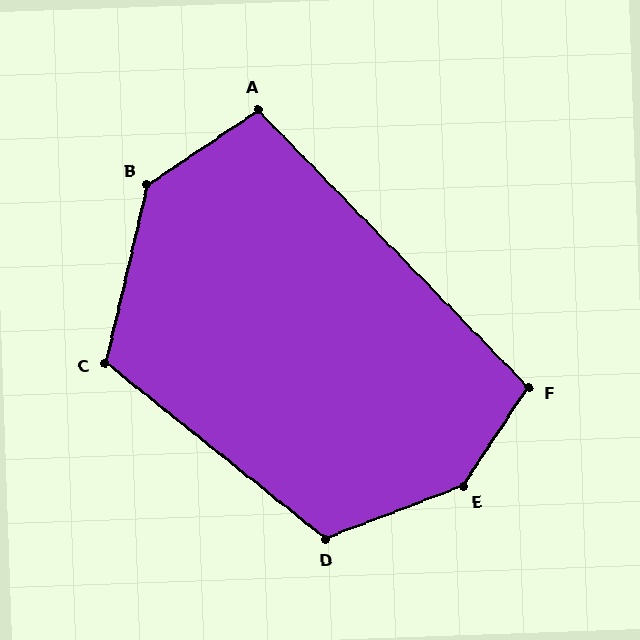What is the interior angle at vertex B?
Approximately 138 degrees (obtuse).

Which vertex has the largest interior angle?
E, at approximately 145 degrees.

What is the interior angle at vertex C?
Approximately 115 degrees (obtuse).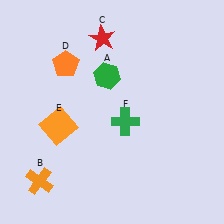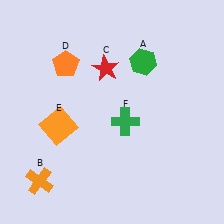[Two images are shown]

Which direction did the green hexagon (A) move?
The green hexagon (A) moved right.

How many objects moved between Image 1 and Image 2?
2 objects moved between the two images.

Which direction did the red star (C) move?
The red star (C) moved down.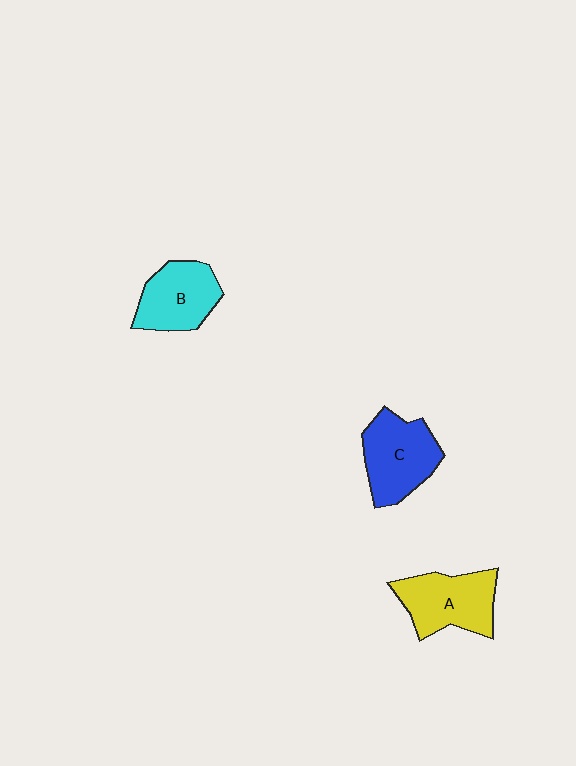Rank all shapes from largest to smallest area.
From largest to smallest: C (blue), A (yellow), B (cyan).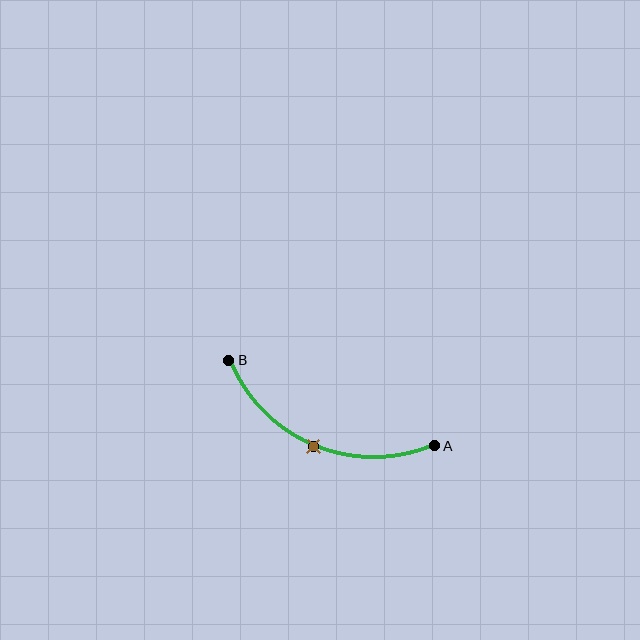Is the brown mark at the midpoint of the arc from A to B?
Yes. The brown mark lies on the arc at equal arc-length from both A and B — it is the arc midpoint.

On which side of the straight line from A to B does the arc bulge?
The arc bulges below the straight line connecting A and B.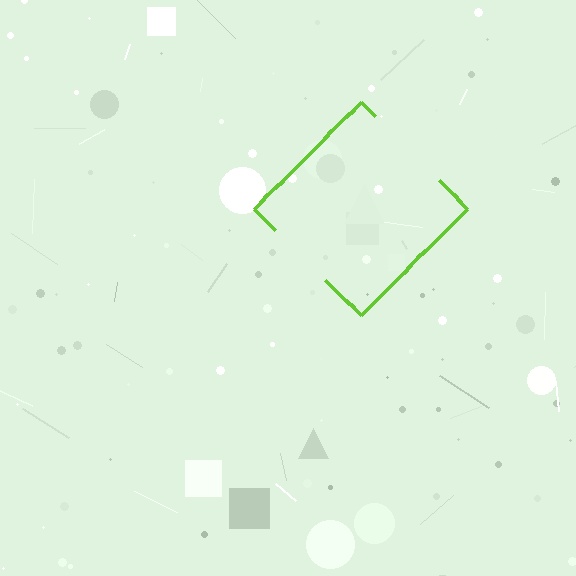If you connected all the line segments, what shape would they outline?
They would outline a diamond.